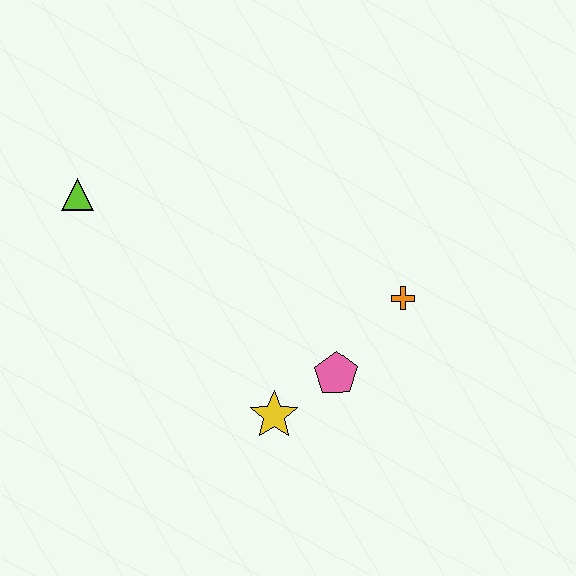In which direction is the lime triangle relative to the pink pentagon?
The lime triangle is to the left of the pink pentagon.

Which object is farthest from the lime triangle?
The orange cross is farthest from the lime triangle.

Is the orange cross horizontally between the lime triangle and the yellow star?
No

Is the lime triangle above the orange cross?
Yes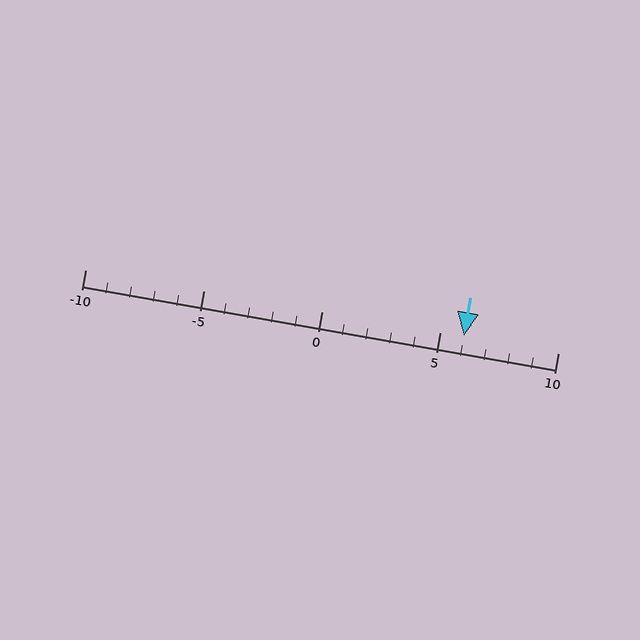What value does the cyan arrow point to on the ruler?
The cyan arrow points to approximately 6.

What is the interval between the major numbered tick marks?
The major tick marks are spaced 5 units apart.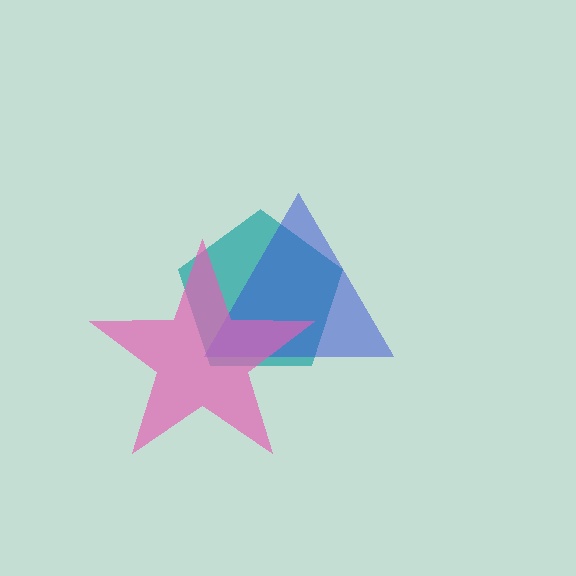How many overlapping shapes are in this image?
There are 3 overlapping shapes in the image.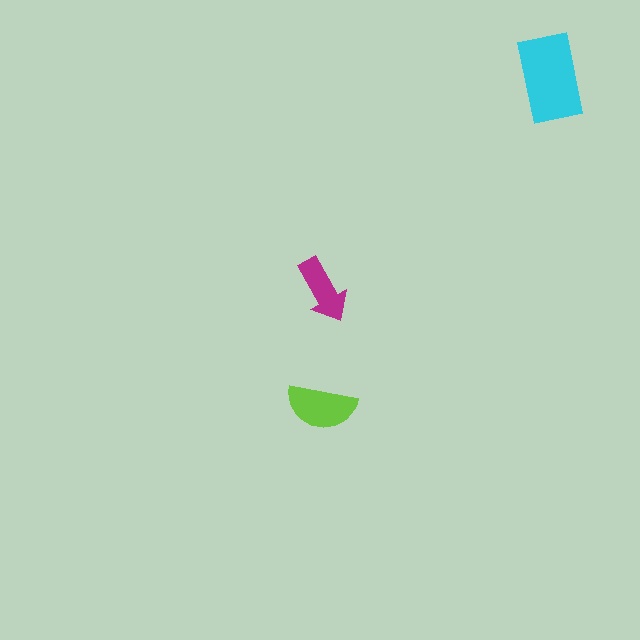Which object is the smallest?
The magenta arrow.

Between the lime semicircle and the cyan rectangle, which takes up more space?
The cyan rectangle.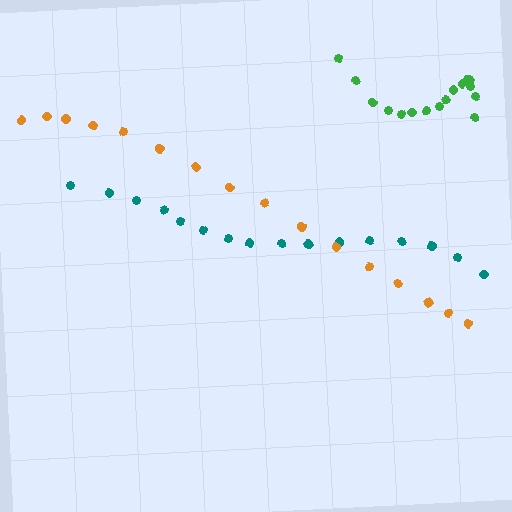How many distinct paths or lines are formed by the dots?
There are 3 distinct paths.